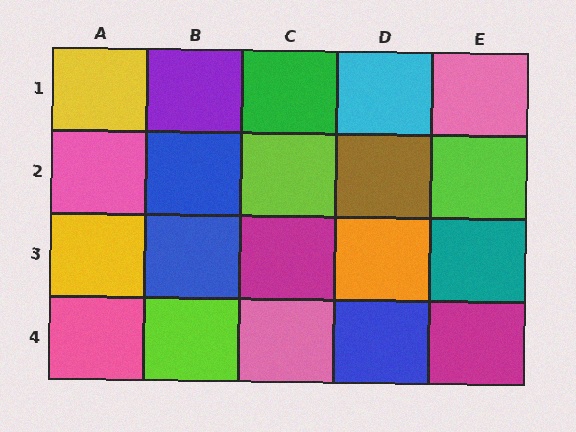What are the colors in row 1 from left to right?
Yellow, purple, green, cyan, pink.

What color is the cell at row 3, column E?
Teal.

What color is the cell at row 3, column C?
Magenta.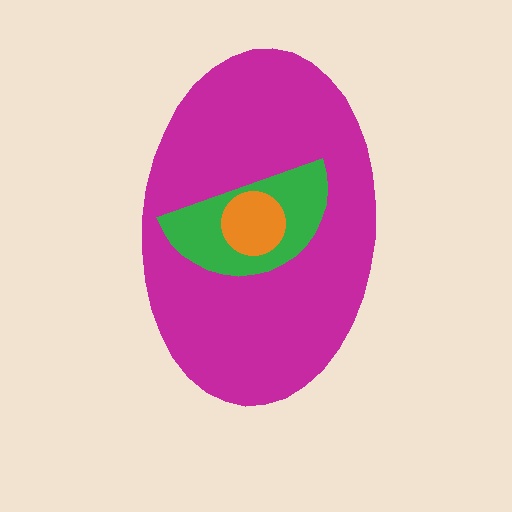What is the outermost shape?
The magenta ellipse.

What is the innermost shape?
The orange circle.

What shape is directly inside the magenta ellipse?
The green semicircle.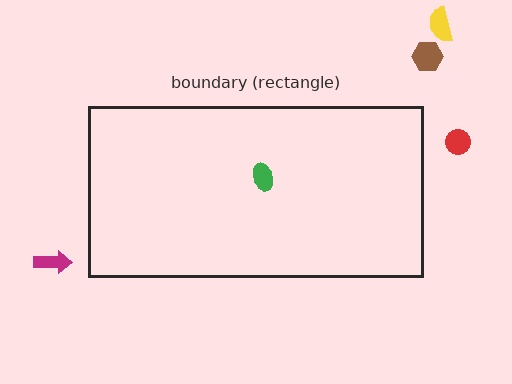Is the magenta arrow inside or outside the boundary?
Outside.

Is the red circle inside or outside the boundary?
Outside.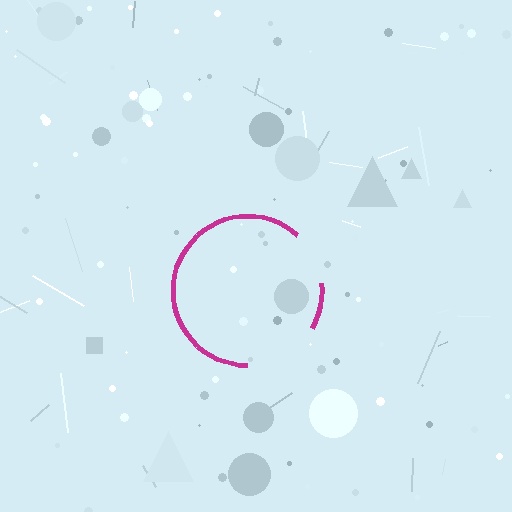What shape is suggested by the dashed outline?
The dashed outline suggests a circle.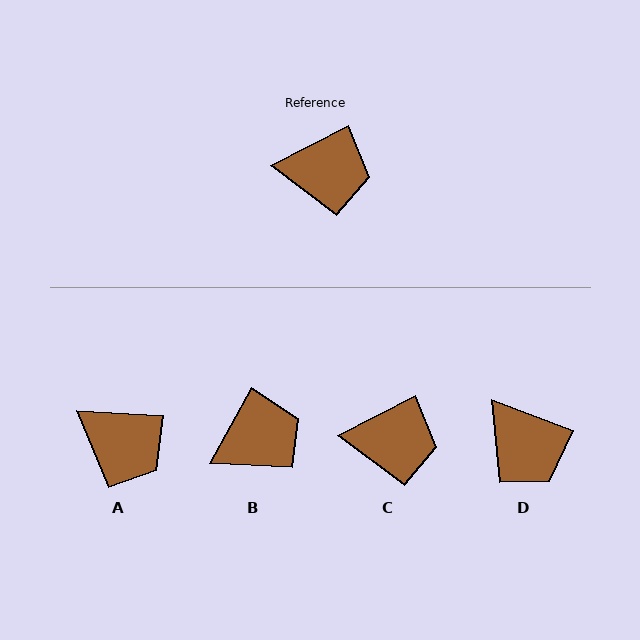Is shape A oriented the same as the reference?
No, it is off by about 30 degrees.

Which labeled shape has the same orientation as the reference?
C.